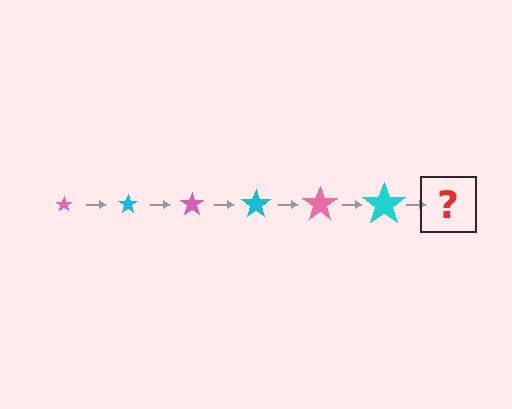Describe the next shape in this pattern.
It should be a pink star, larger than the previous one.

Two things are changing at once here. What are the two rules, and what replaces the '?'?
The two rules are that the star grows larger each step and the color cycles through pink and cyan. The '?' should be a pink star, larger than the previous one.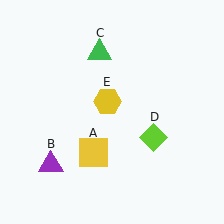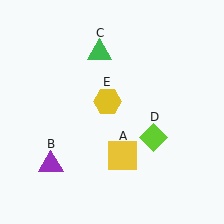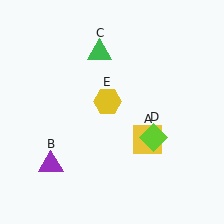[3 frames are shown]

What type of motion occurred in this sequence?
The yellow square (object A) rotated counterclockwise around the center of the scene.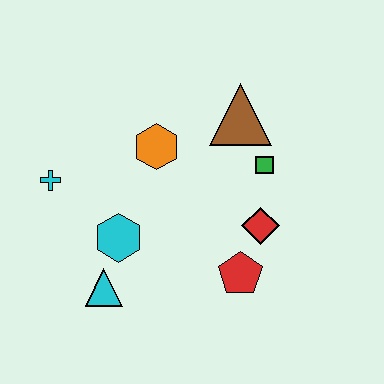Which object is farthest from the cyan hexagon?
The brown triangle is farthest from the cyan hexagon.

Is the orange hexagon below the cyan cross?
No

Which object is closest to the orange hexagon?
The brown triangle is closest to the orange hexagon.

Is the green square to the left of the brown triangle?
No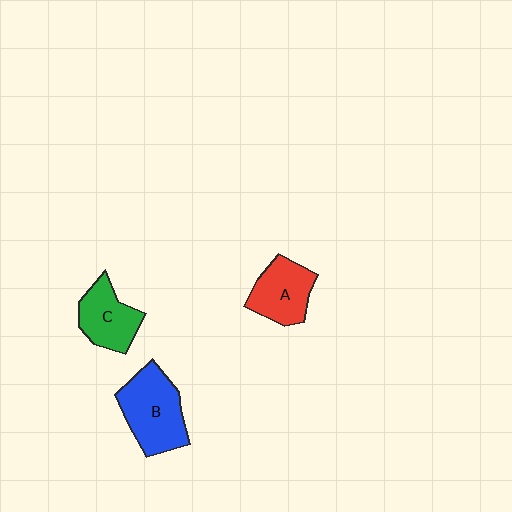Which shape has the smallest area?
Shape C (green).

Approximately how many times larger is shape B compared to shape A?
Approximately 1.3 times.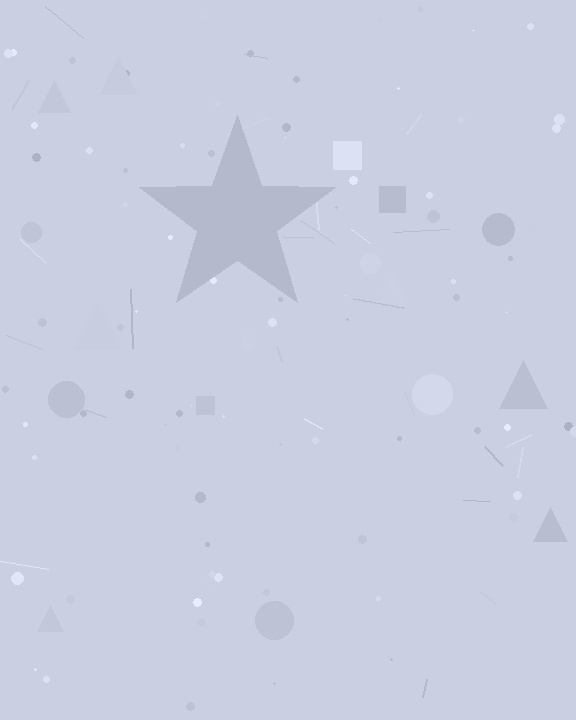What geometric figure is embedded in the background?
A star is embedded in the background.